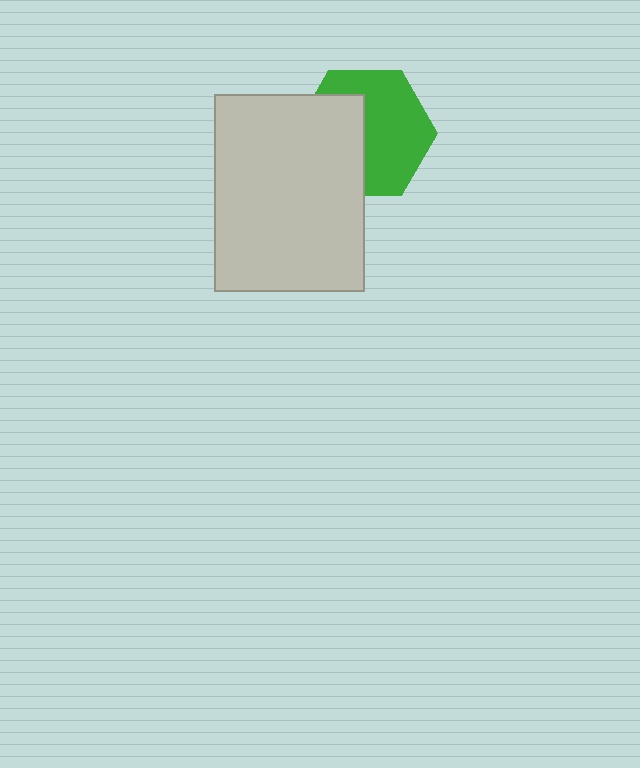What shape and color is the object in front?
The object in front is a light gray rectangle.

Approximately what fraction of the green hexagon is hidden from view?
Roughly 43% of the green hexagon is hidden behind the light gray rectangle.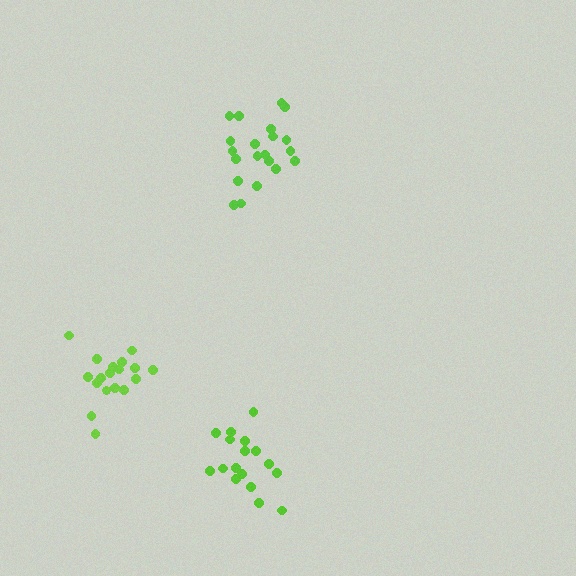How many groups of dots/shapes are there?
There are 3 groups.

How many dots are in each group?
Group 1: 21 dots, Group 2: 17 dots, Group 3: 18 dots (56 total).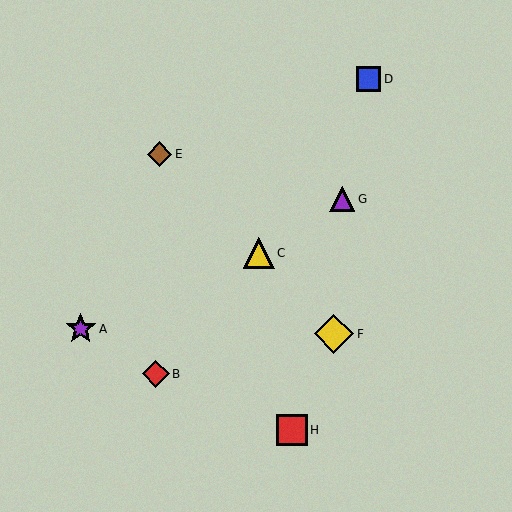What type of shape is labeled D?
Shape D is a blue square.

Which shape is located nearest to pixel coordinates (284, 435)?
The red square (labeled H) at (292, 430) is nearest to that location.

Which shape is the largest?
The yellow diamond (labeled F) is the largest.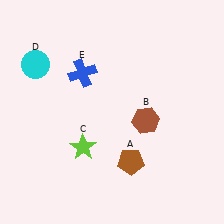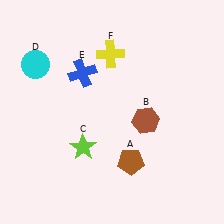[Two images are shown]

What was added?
A yellow cross (F) was added in Image 2.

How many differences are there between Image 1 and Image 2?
There is 1 difference between the two images.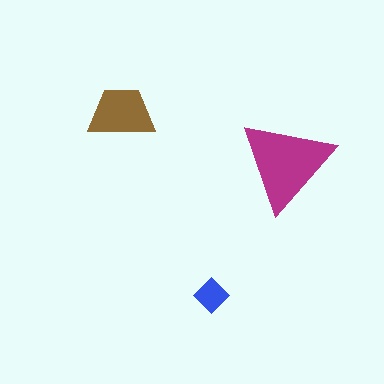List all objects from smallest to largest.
The blue diamond, the brown trapezoid, the magenta triangle.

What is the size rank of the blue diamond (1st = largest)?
3rd.